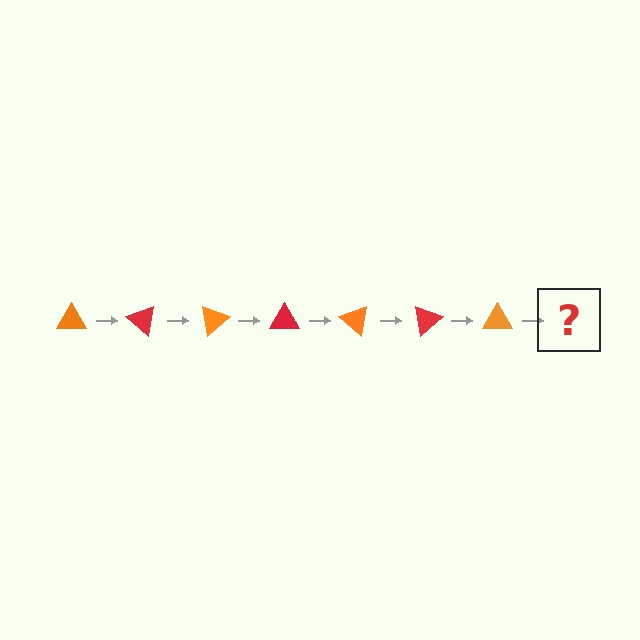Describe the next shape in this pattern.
It should be a red triangle, rotated 280 degrees from the start.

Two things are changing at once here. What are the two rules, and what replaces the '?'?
The two rules are that it rotates 40 degrees each step and the color cycles through orange and red. The '?' should be a red triangle, rotated 280 degrees from the start.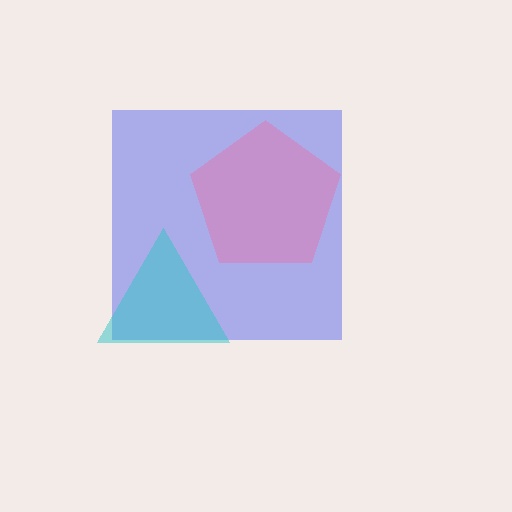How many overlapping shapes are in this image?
There are 3 overlapping shapes in the image.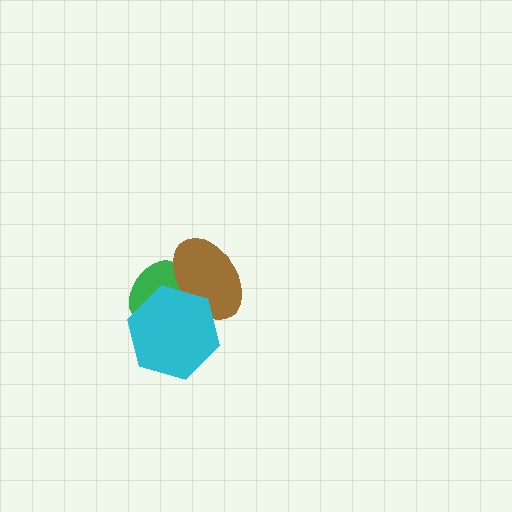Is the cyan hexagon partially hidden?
No, no other shape covers it.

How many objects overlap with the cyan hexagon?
2 objects overlap with the cyan hexagon.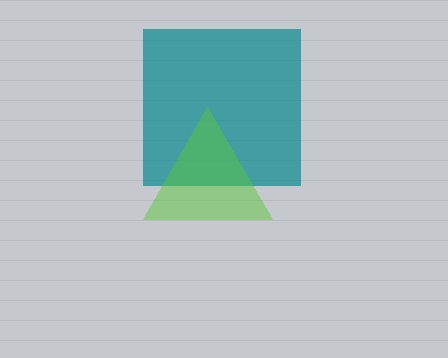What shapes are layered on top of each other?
The layered shapes are: a teal square, a lime triangle.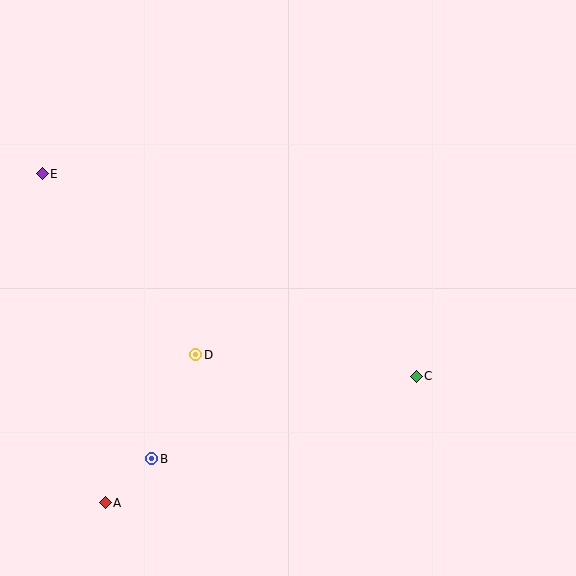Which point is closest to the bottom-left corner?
Point A is closest to the bottom-left corner.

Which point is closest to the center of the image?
Point D at (196, 355) is closest to the center.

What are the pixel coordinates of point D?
Point D is at (196, 355).